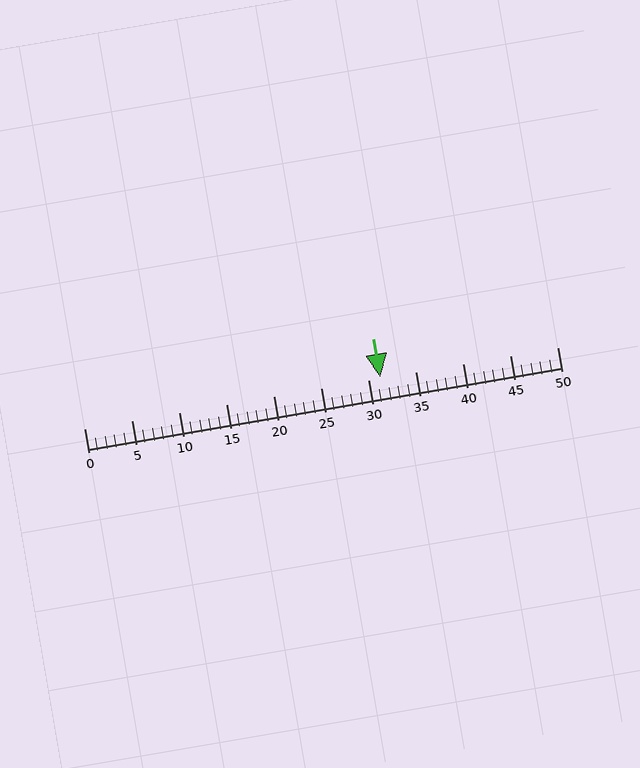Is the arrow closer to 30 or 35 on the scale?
The arrow is closer to 30.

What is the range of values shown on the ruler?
The ruler shows values from 0 to 50.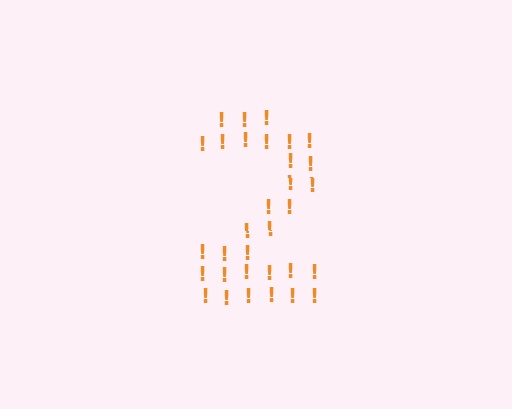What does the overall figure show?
The overall figure shows the digit 2.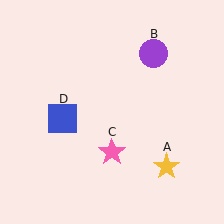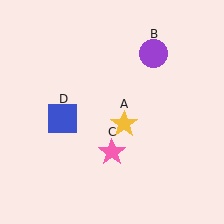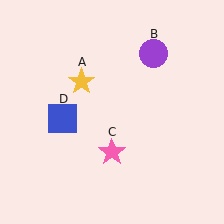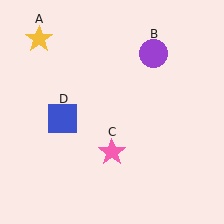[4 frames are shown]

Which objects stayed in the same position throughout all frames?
Purple circle (object B) and pink star (object C) and blue square (object D) remained stationary.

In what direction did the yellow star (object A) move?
The yellow star (object A) moved up and to the left.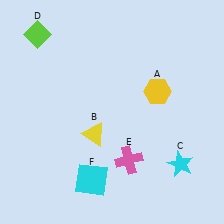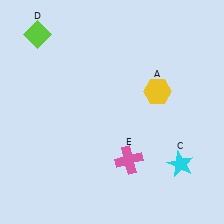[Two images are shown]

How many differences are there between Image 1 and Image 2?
There are 2 differences between the two images.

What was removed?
The cyan square (F), the yellow triangle (B) were removed in Image 2.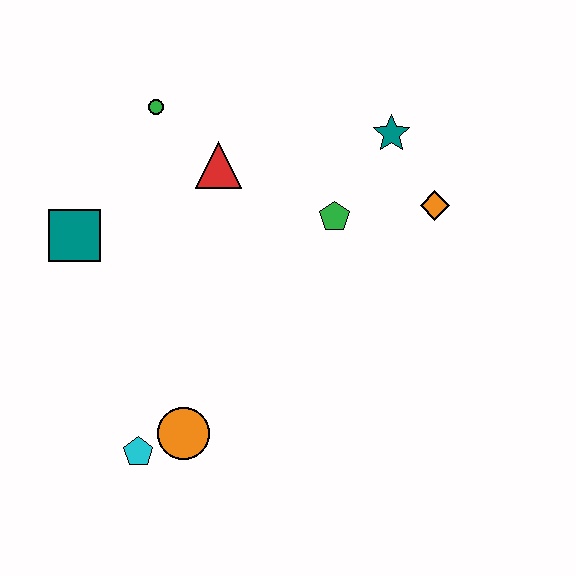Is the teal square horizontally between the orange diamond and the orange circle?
No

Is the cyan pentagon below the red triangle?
Yes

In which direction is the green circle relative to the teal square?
The green circle is above the teal square.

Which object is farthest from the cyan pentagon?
The teal star is farthest from the cyan pentagon.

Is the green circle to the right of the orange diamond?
No